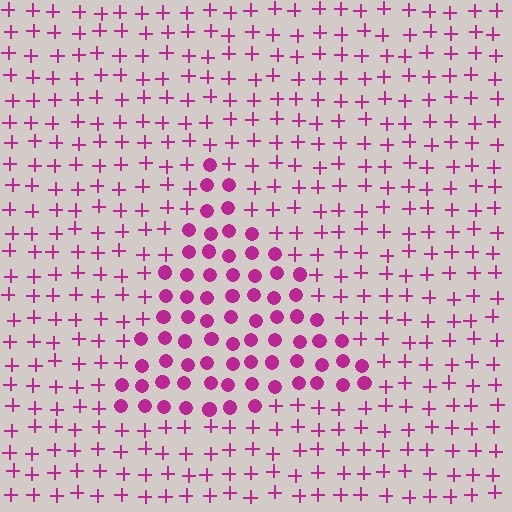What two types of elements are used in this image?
The image uses circles inside the triangle region and plus signs outside it.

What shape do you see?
I see a triangle.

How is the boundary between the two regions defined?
The boundary is defined by a change in element shape: circles inside vs. plus signs outside. All elements share the same color and spacing.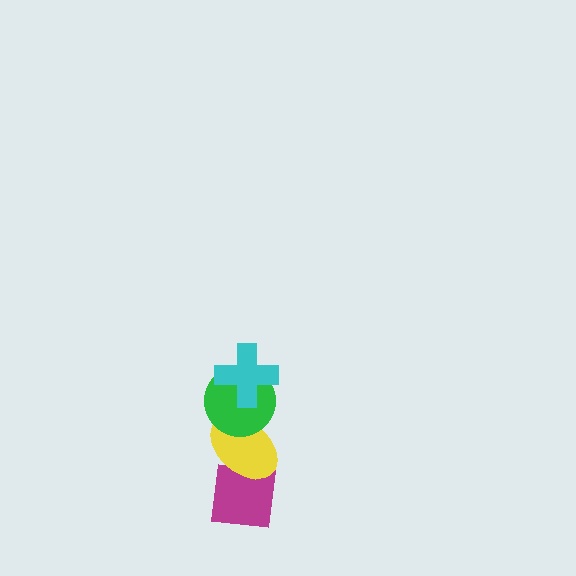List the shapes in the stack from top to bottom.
From top to bottom: the cyan cross, the green circle, the yellow ellipse, the magenta square.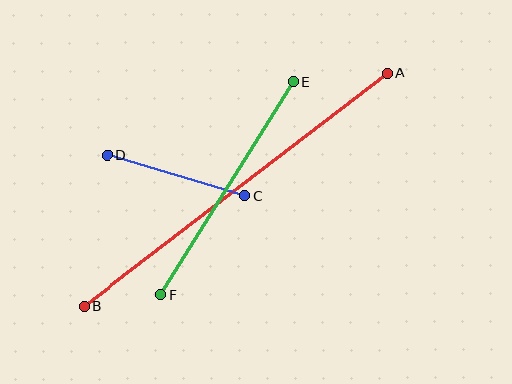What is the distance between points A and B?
The distance is approximately 382 pixels.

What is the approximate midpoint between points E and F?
The midpoint is at approximately (227, 189) pixels.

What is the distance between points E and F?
The distance is approximately 251 pixels.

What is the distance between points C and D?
The distance is approximately 143 pixels.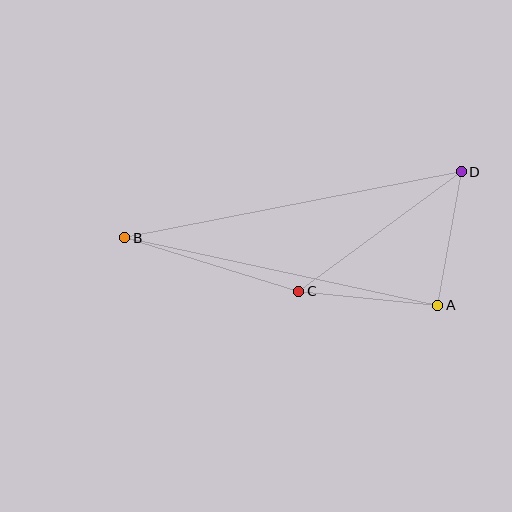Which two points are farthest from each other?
Points B and D are farthest from each other.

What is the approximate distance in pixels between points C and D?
The distance between C and D is approximately 202 pixels.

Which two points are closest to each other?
Points A and D are closest to each other.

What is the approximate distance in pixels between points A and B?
The distance between A and B is approximately 320 pixels.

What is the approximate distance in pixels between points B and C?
The distance between B and C is approximately 182 pixels.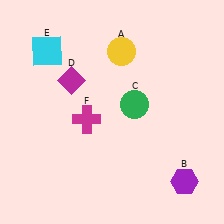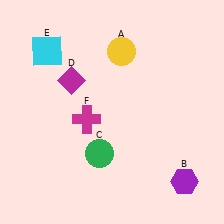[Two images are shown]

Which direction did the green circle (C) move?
The green circle (C) moved down.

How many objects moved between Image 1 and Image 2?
1 object moved between the two images.